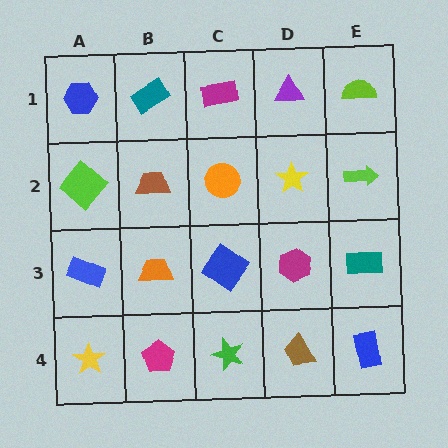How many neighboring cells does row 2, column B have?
4.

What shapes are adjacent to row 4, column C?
A blue diamond (row 3, column C), a magenta pentagon (row 4, column B), a brown trapezoid (row 4, column D).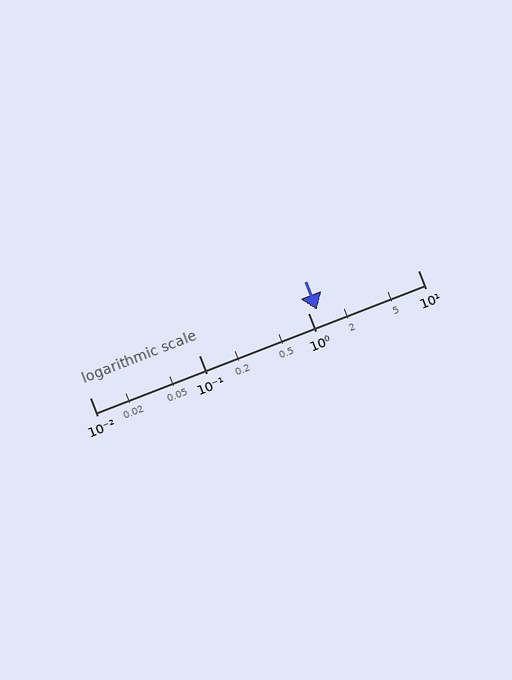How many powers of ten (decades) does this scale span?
The scale spans 3 decades, from 0.01 to 10.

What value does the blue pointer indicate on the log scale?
The pointer indicates approximately 1.2.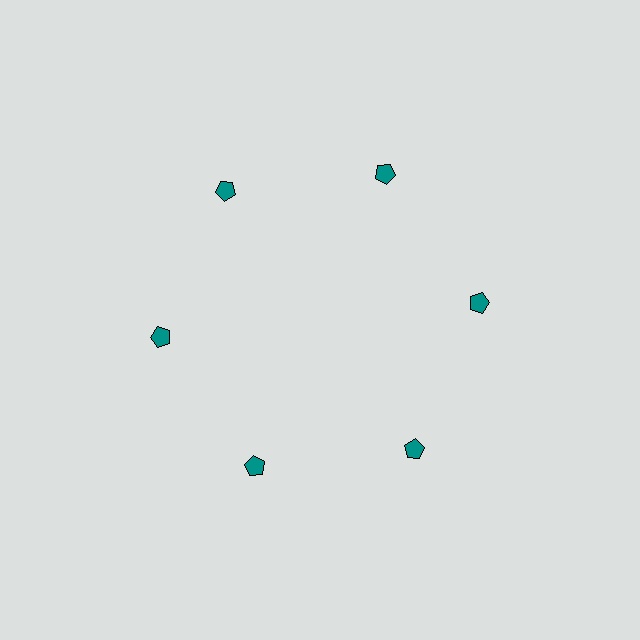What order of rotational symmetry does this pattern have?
This pattern has 6-fold rotational symmetry.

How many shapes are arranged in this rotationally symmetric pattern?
There are 6 shapes, arranged in 6 groups of 1.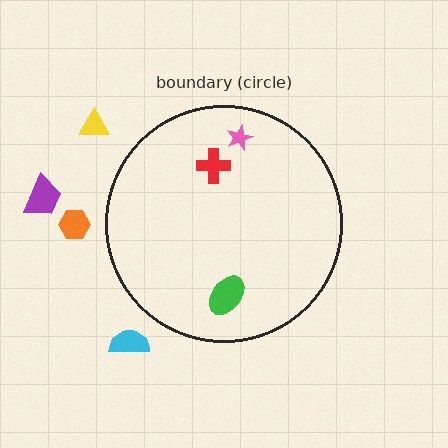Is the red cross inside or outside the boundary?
Inside.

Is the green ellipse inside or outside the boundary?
Inside.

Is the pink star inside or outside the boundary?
Inside.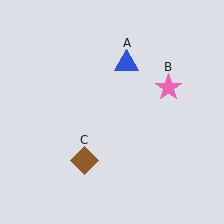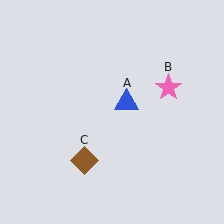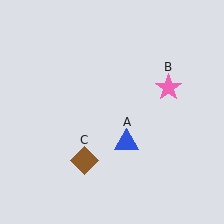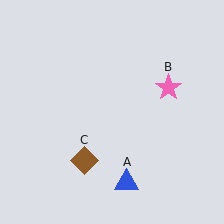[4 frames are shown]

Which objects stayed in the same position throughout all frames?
Pink star (object B) and brown diamond (object C) remained stationary.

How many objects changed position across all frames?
1 object changed position: blue triangle (object A).